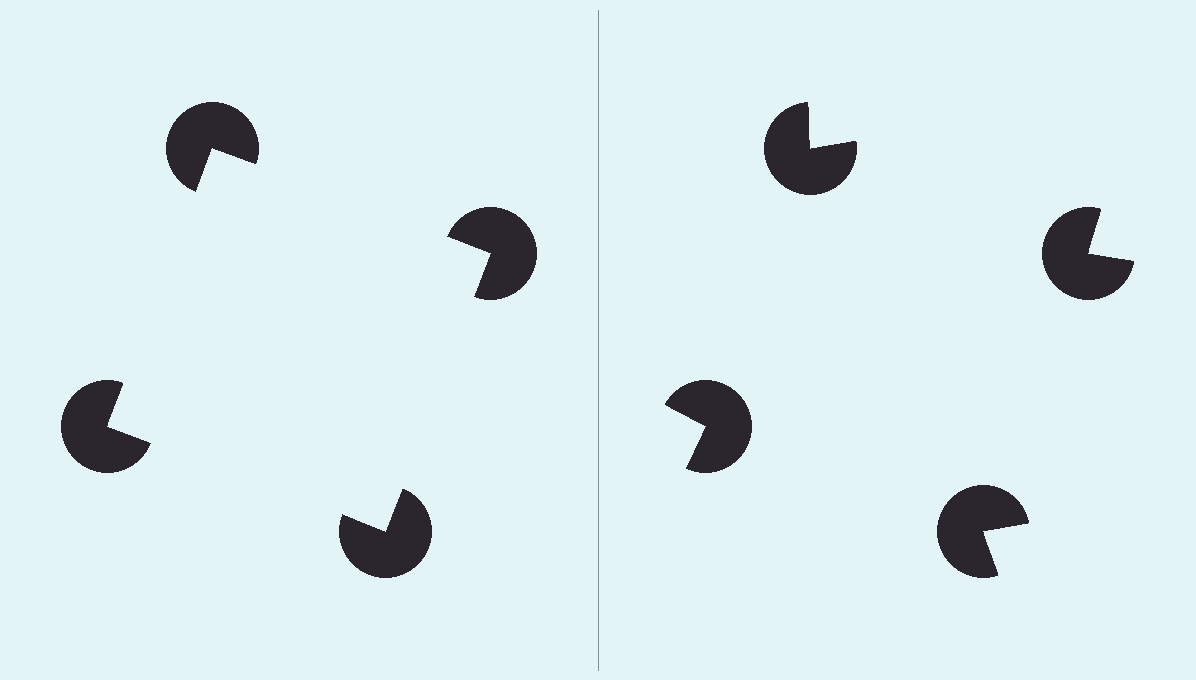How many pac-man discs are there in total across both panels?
8 — 4 on each side.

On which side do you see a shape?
An illusory square appears on the left side. On the right side the wedge cuts are rotated, so no coherent shape forms.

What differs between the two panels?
The pac-man discs are positioned identically on both sides; only the wedge orientations differ. On the left they align to a square; on the right they are misaligned.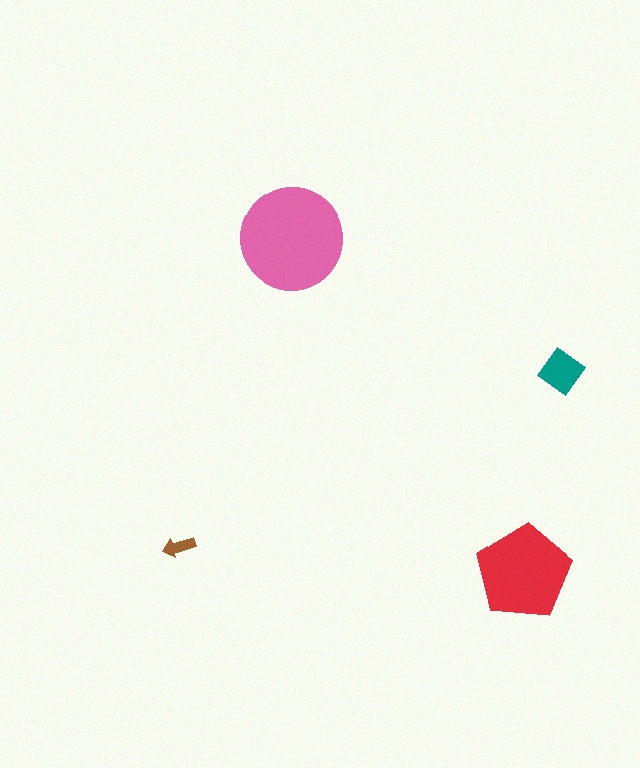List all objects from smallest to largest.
The brown arrow, the teal diamond, the red pentagon, the pink circle.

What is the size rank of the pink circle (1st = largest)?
1st.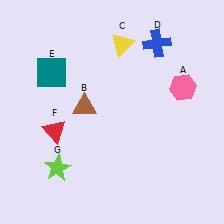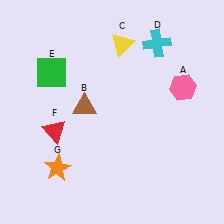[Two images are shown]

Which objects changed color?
D changed from blue to cyan. E changed from teal to green. G changed from lime to orange.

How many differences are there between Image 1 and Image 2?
There are 3 differences between the two images.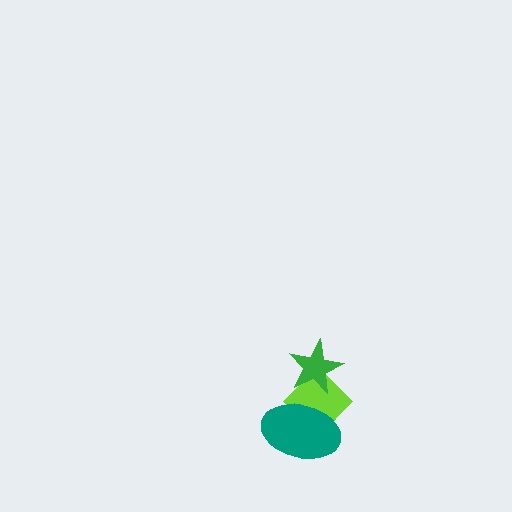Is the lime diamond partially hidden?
Yes, it is partially covered by another shape.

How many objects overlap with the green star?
1 object overlaps with the green star.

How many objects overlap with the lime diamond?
2 objects overlap with the lime diamond.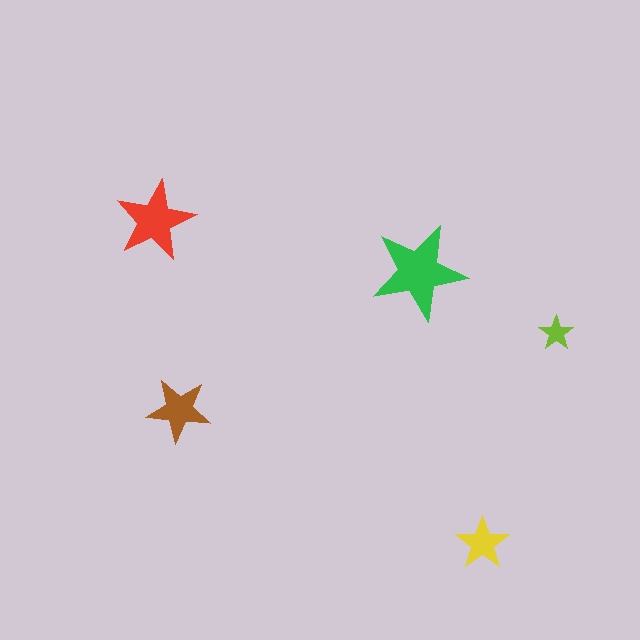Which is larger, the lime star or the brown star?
The brown one.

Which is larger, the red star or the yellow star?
The red one.